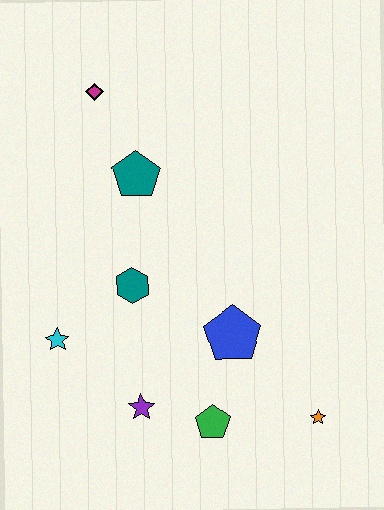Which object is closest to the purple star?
The green pentagon is closest to the purple star.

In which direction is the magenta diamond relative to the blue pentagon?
The magenta diamond is above the blue pentagon.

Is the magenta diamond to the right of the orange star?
No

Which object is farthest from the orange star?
The magenta diamond is farthest from the orange star.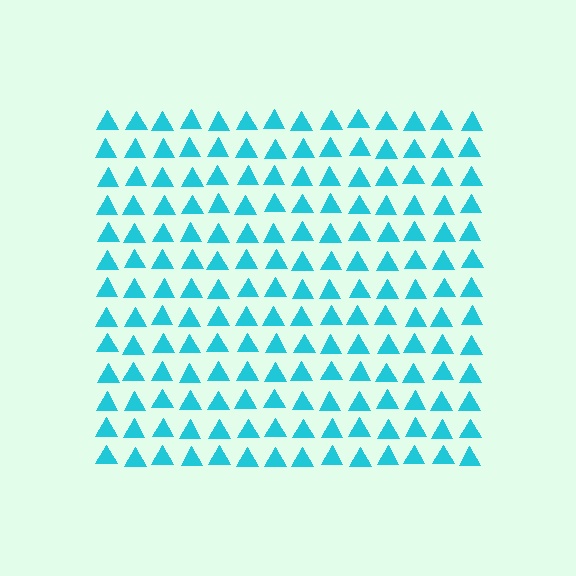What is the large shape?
The large shape is a square.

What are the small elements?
The small elements are triangles.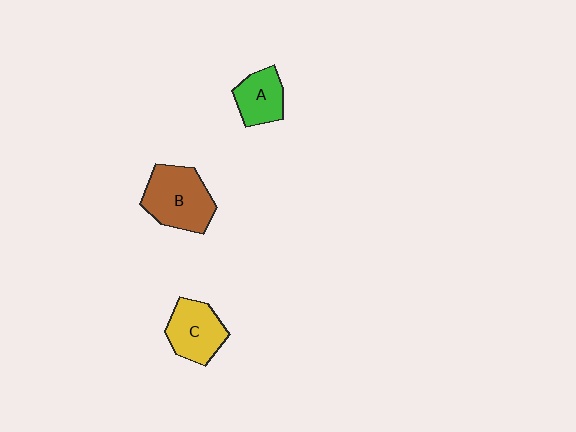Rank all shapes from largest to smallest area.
From largest to smallest: B (brown), C (yellow), A (green).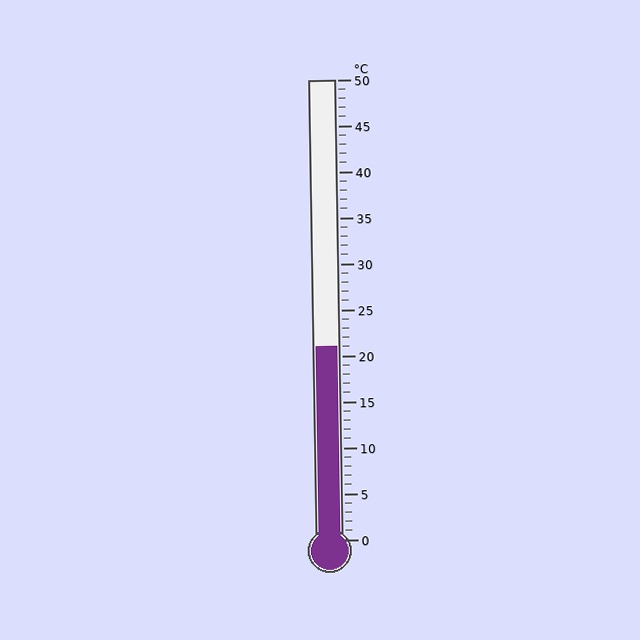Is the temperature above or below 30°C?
The temperature is below 30°C.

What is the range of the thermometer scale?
The thermometer scale ranges from 0°C to 50°C.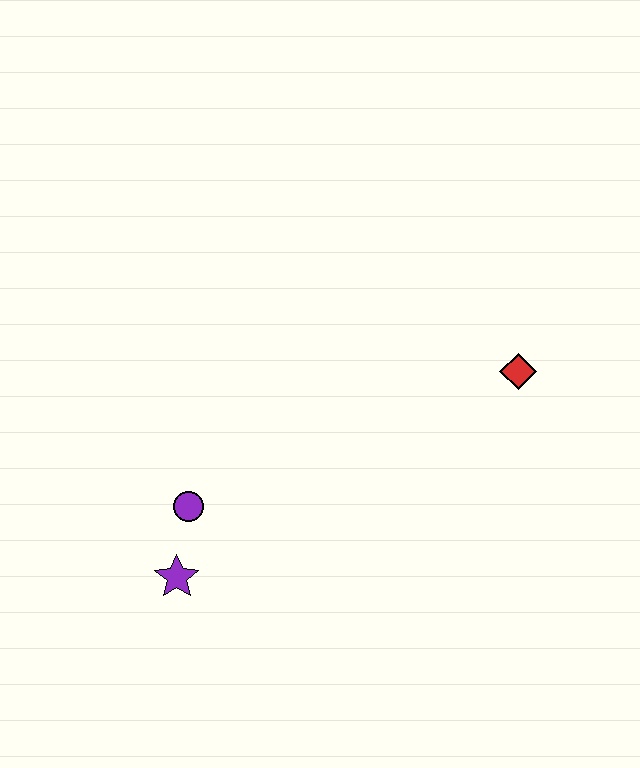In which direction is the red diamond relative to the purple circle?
The red diamond is to the right of the purple circle.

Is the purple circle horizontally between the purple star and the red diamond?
Yes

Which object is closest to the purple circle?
The purple star is closest to the purple circle.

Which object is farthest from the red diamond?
The purple star is farthest from the red diamond.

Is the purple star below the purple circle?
Yes